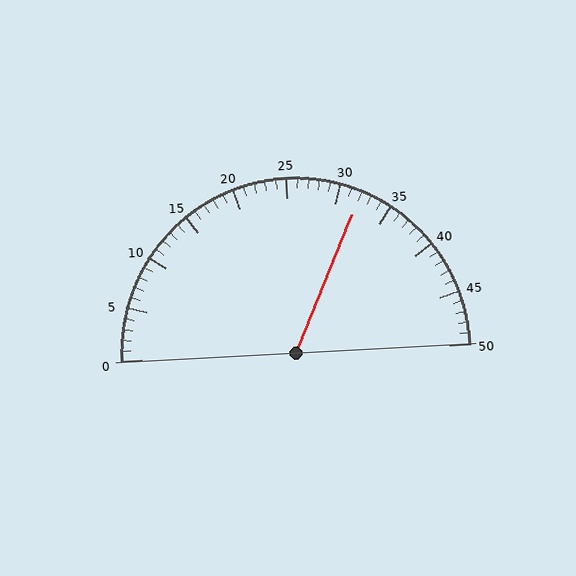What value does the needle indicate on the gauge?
The needle indicates approximately 32.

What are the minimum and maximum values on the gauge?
The gauge ranges from 0 to 50.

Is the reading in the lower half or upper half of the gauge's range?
The reading is in the upper half of the range (0 to 50).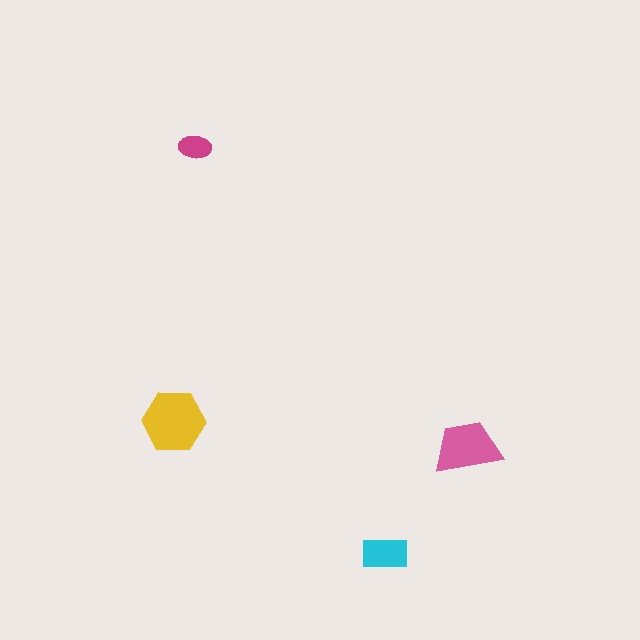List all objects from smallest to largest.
The magenta ellipse, the cyan rectangle, the pink trapezoid, the yellow hexagon.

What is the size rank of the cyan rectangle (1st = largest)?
3rd.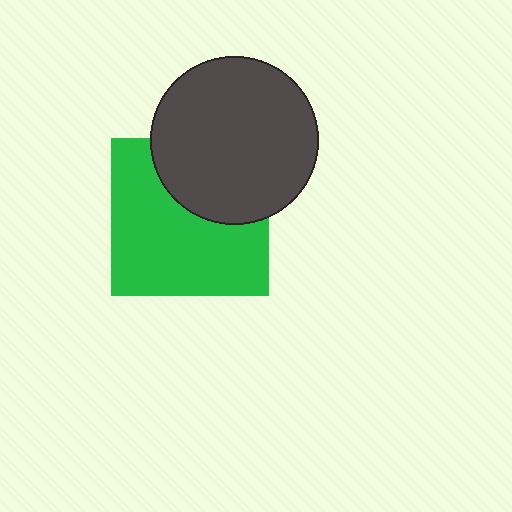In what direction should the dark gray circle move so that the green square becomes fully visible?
The dark gray circle should move up. That is the shortest direction to clear the overlap and leave the green square fully visible.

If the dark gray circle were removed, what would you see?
You would see the complete green square.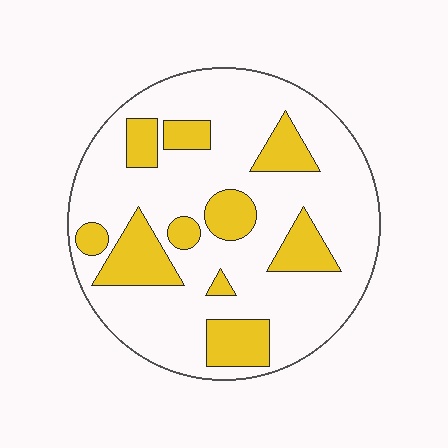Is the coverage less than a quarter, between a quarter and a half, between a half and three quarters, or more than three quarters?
Less than a quarter.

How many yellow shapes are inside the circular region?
10.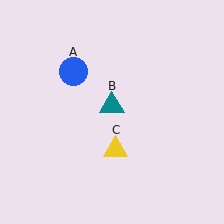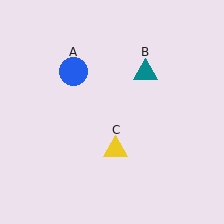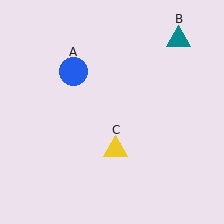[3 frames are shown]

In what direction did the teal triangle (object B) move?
The teal triangle (object B) moved up and to the right.